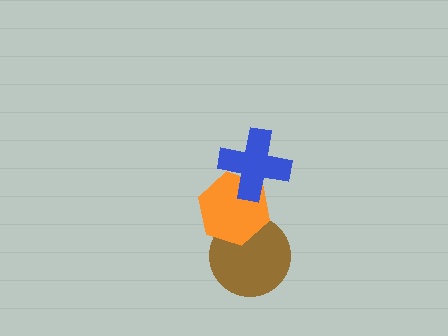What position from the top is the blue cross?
The blue cross is 1st from the top.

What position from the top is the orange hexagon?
The orange hexagon is 2nd from the top.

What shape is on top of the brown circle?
The orange hexagon is on top of the brown circle.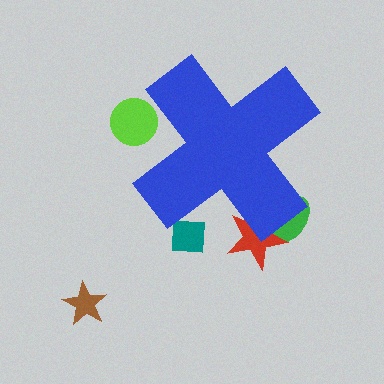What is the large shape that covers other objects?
A blue cross.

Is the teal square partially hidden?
Yes, the teal square is partially hidden behind the blue cross.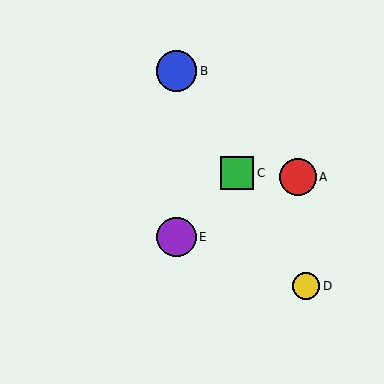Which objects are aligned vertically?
Objects B, E are aligned vertically.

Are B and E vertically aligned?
Yes, both are at x≈177.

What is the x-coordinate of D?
Object D is at x≈306.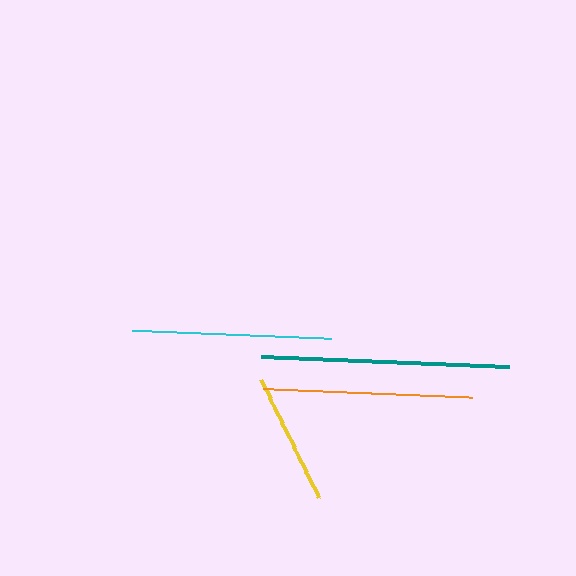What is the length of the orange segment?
The orange segment is approximately 209 pixels long.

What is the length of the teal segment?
The teal segment is approximately 248 pixels long.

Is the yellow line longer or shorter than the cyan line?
The cyan line is longer than the yellow line.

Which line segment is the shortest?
The yellow line is the shortest at approximately 132 pixels.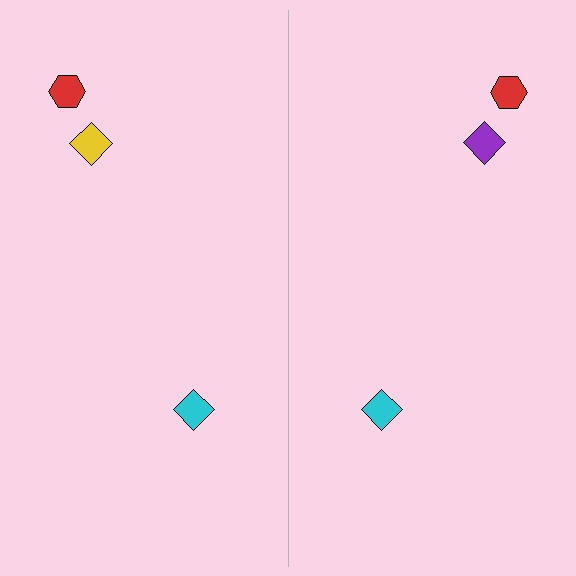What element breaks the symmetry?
The purple diamond on the right side breaks the symmetry — its mirror counterpart is yellow.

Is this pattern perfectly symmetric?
No, the pattern is not perfectly symmetric. The purple diamond on the right side breaks the symmetry — its mirror counterpart is yellow.